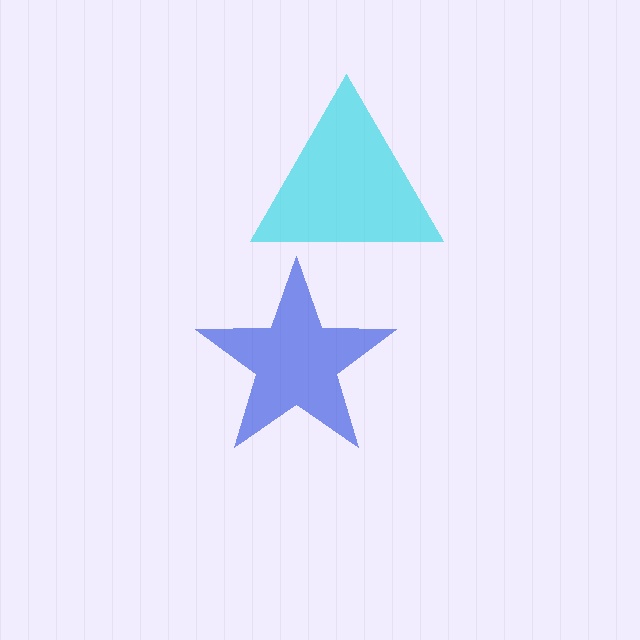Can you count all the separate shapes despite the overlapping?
Yes, there are 2 separate shapes.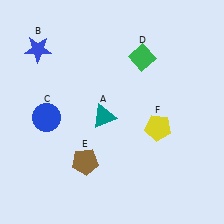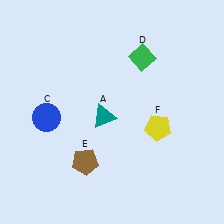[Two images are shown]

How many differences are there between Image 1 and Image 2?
There is 1 difference between the two images.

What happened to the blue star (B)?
The blue star (B) was removed in Image 2. It was in the top-left area of Image 1.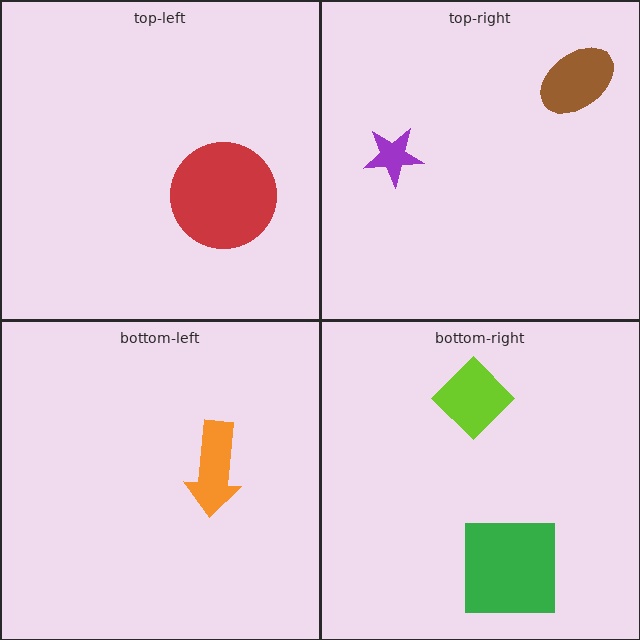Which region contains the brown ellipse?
The top-right region.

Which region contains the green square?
The bottom-right region.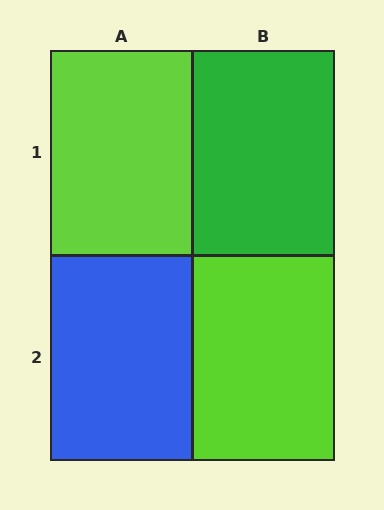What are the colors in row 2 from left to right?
Blue, lime.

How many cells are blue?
1 cell is blue.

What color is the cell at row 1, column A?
Lime.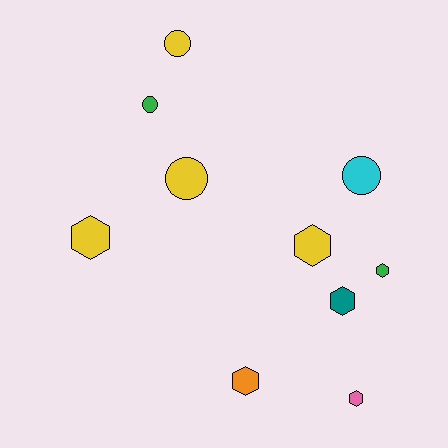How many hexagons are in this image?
There are 6 hexagons.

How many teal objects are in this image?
There is 1 teal object.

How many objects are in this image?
There are 10 objects.